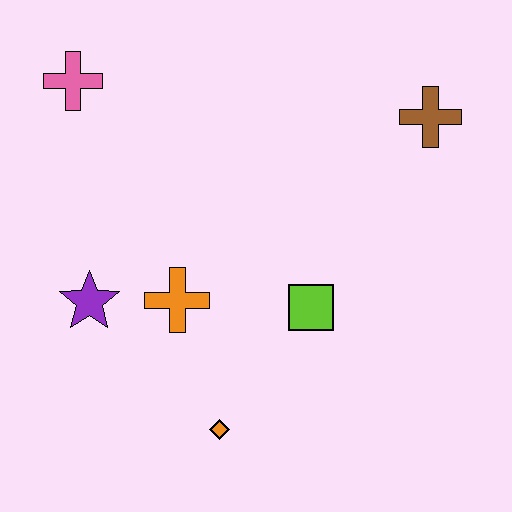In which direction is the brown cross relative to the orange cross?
The brown cross is to the right of the orange cross.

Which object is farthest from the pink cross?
The orange diamond is farthest from the pink cross.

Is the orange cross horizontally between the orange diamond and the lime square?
No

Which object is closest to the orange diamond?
The orange cross is closest to the orange diamond.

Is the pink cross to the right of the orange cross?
No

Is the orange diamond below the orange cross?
Yes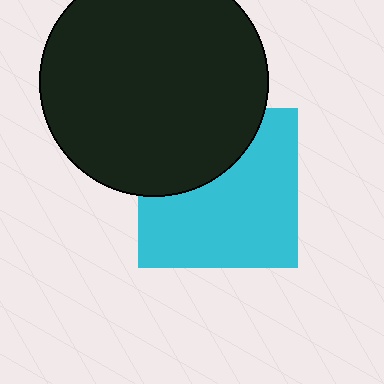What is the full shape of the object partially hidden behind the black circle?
The partially hidden object is a cyan square.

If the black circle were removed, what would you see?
You would see the complete cyan square.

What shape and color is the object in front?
The object in front is a black circle.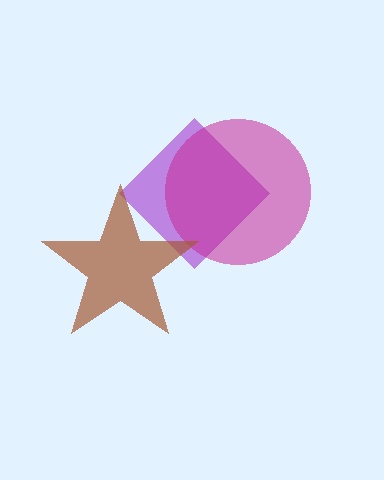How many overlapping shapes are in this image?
There are 3 overlapping shapes in the image.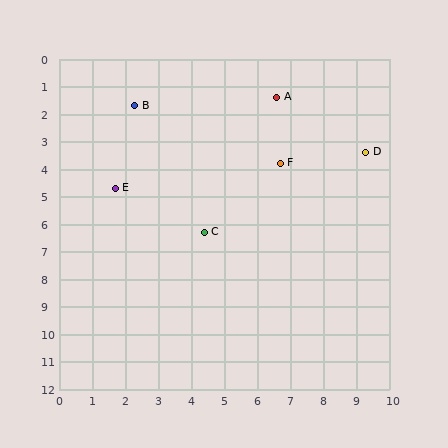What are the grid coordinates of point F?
Point F is at approximately (6.7, 3.8).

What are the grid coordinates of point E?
Point E is at approximately (1.7, 4.7).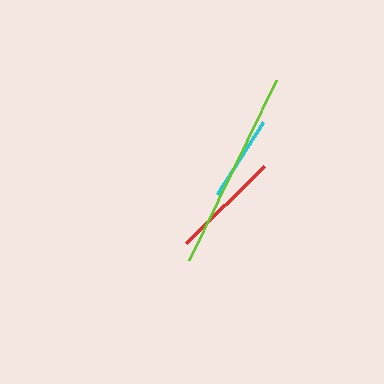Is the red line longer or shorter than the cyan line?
The red line is longer than the cyan line.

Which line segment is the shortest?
The cyan line is the shortest at approximately 85 pixels.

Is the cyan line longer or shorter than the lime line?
The lime line is longer than the cyan line.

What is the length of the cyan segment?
The cyan segment is approximately 85 pixels long.